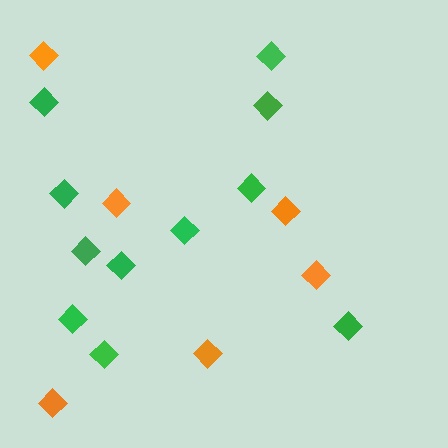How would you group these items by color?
There are 2 groups: one group of orange diamonds (6) and one group of green diamonds (11).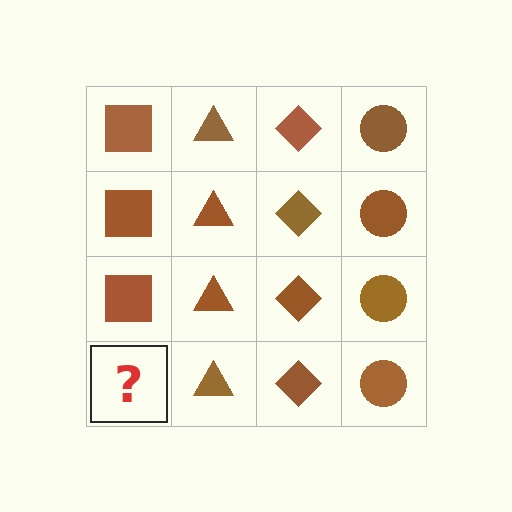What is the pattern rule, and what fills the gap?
The rule is that each column has a consistent shape. The gap should be filled with a brown square.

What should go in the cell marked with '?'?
The missing cell should contain a brown square.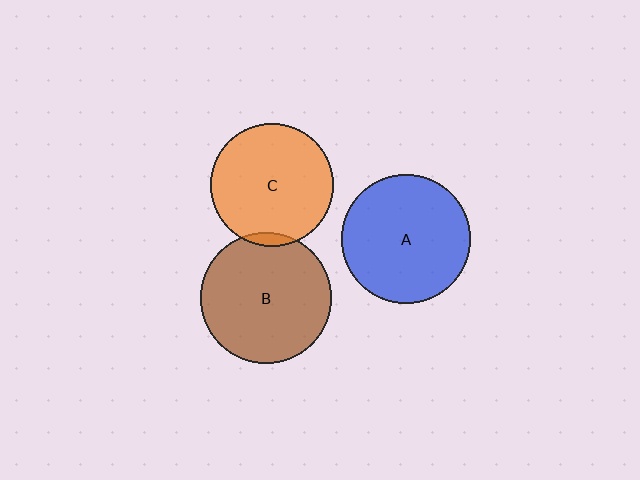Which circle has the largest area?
Circle B (brown).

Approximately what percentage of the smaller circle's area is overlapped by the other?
Approximately 5%.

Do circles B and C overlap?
Yes.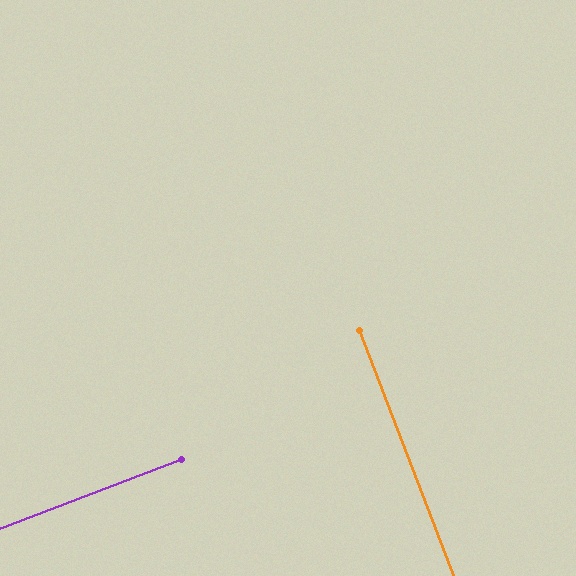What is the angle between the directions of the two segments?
Approximately 90 degrees.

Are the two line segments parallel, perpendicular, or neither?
Perpendicular — they meet at approximately 90°.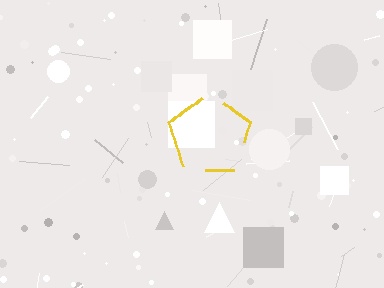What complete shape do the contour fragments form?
The contour fragments form a pentagon.